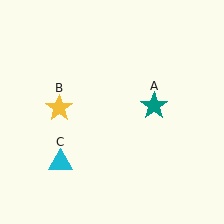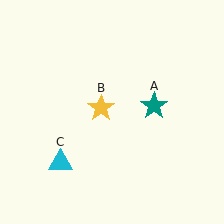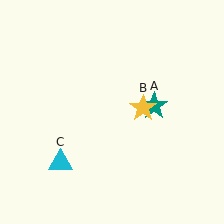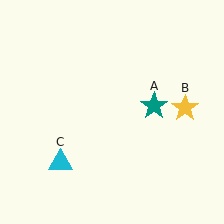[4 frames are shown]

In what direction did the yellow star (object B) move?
The yellow star (object B) moved right.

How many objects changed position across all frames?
1 object changed position: yellow star (object B).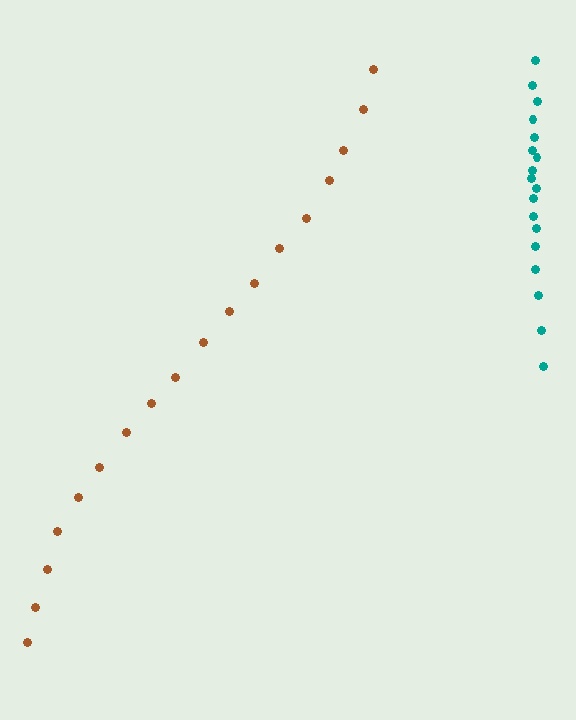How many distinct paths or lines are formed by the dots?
There are 2 distinct paths.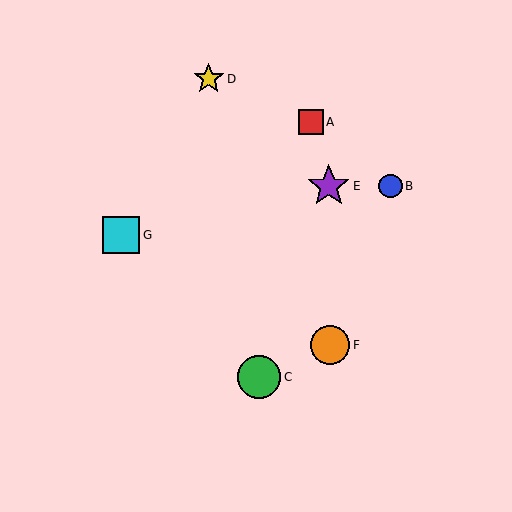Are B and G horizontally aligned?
No, B is at y≈186 and G is at y≈235.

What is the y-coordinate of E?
Object E is at y≈186.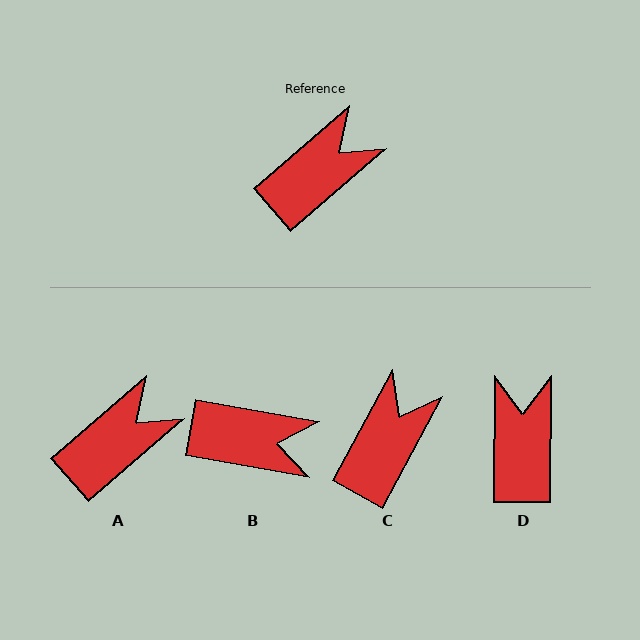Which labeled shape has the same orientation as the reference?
A.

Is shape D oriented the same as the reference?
No, it is off by about 49 degrees.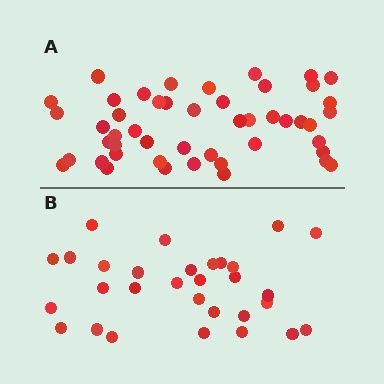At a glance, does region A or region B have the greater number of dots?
Region A (the top region) has more dots.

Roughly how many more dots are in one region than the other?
Region A has approximately 20 more dots than region B.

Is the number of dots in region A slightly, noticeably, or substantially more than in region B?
Region A has substantially more. The ratio is roughly 1.6 to 1.